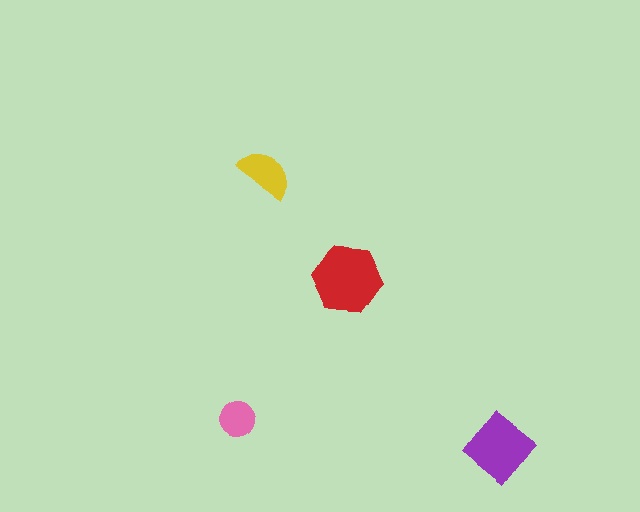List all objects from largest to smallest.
The red hexagon, the purple diamond, the yellow semicircle, the pink circle.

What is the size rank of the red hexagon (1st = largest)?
1st.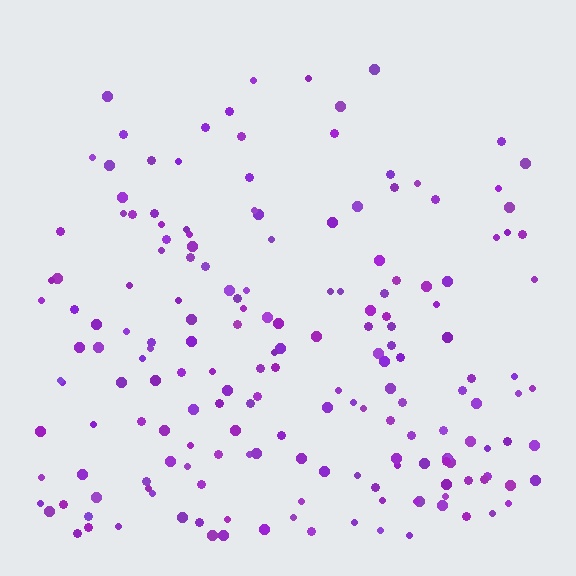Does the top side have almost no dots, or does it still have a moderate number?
Still a moderate number, just noticeably fewer than the bottom.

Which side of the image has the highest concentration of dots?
The bottom.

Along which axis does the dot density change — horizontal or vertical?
Vertical.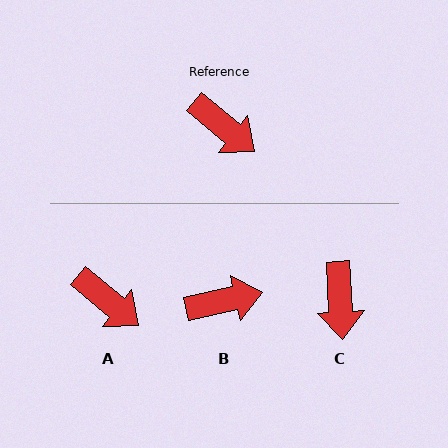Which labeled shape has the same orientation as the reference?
A.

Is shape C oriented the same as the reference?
No, it is off by about 47 degrees.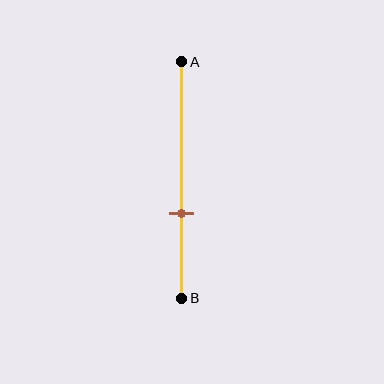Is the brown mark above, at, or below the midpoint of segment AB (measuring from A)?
The brown mark is below the midpoint of segment AB.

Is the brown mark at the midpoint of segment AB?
No, the mark is at about 65% from A, not at the 50% midpoint.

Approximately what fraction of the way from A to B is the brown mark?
The brown mark is approximately 65% of the way from A to B.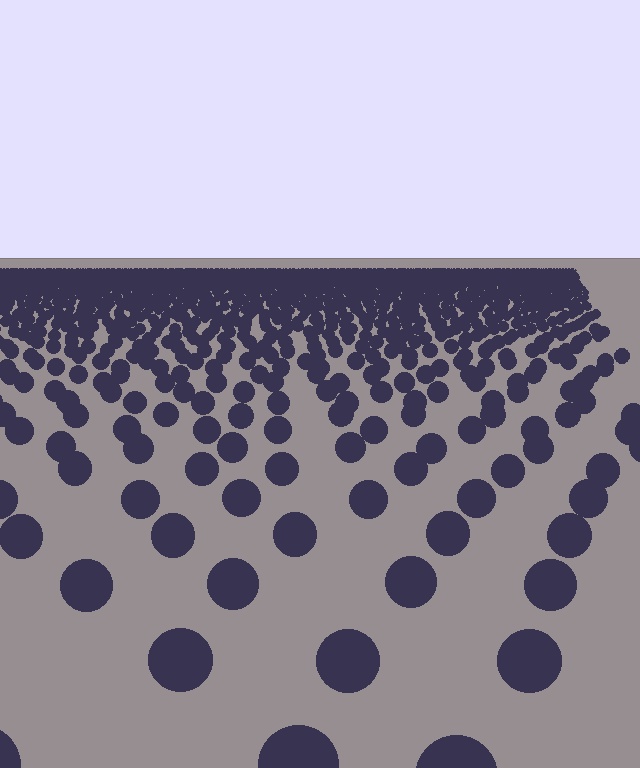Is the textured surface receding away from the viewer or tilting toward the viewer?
The surface is receding away from the viewer. Texture elements get smaller and denser toward the top.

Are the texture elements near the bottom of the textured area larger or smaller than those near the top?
Larger. Near the bottom, elements are closer to the viewer and appear at a bigger on-screen size.